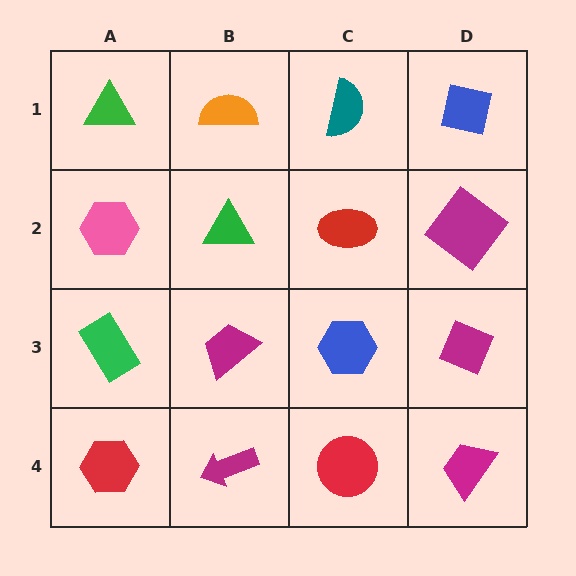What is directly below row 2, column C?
A blue hexagon.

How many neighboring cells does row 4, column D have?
2.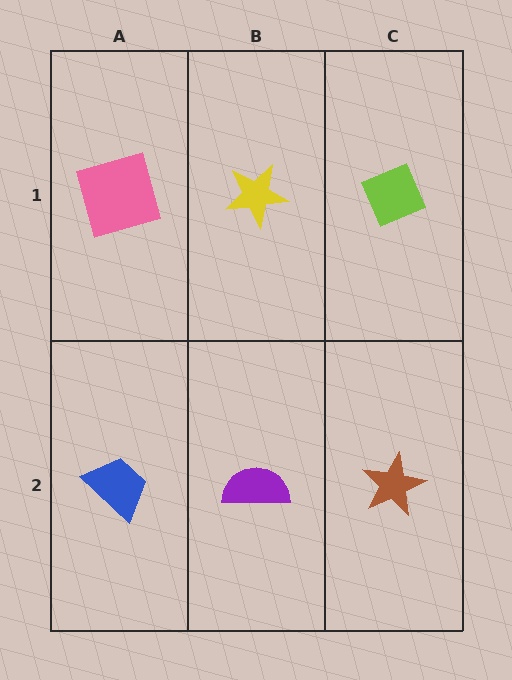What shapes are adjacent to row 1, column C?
A brown star (row 2, column C), a yellow star (row 1, column B).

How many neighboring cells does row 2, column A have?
2.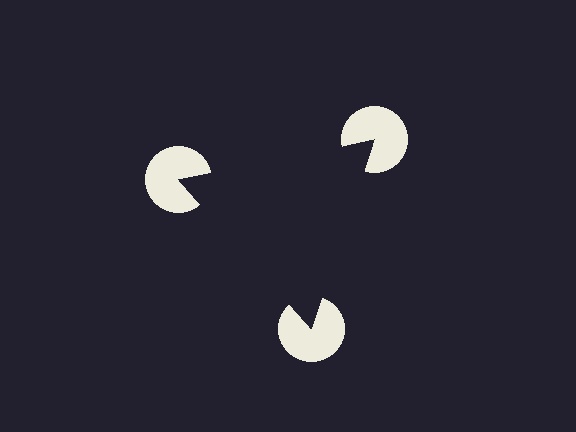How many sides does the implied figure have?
3 sides.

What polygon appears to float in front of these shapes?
An illusory triangle — its edges are inferred from the aligned wedge cuts in the pac-man discs, not physically drawn.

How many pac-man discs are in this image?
There are 3 — one at each vertex of the illusory triangle.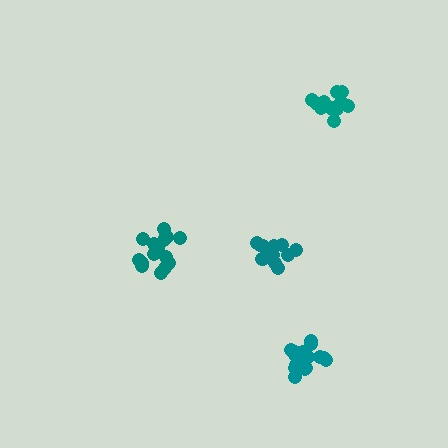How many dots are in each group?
Group 1: 18 dots, Group 2: 14 dots, Group 3: 18 dots, Group 4: 15 dots (65 total).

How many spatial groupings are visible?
There are 4 spatial groupings.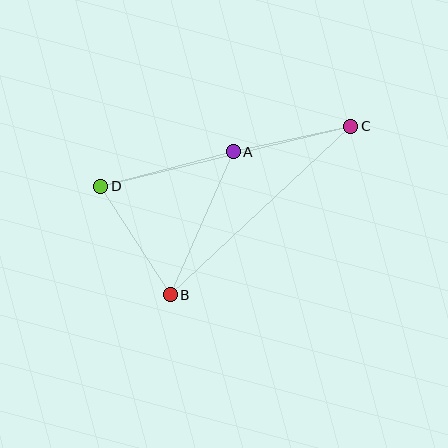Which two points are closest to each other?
Points A and C are closest to each other.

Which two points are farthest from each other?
Points C and D are farthest from each other.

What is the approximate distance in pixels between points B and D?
The distance between B and D is approximately 129 pixels.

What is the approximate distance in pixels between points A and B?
The distance between A and B is approximately 156 pixels.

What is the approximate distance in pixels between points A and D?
The distance between A and D is approximately 137 pixels.